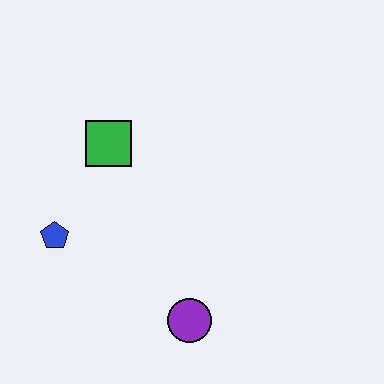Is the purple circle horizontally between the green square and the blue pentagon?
No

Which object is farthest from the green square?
The purple circle is farthest from the green square.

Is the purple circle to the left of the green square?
No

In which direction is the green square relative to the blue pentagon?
The green square is above the blue pentagon.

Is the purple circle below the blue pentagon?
Yes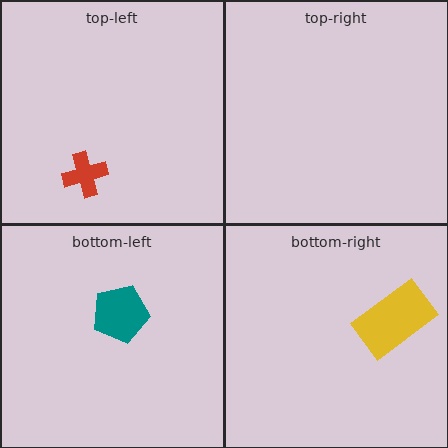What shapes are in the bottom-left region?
The teal pentagon.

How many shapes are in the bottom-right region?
1.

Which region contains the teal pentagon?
The bottom-left region.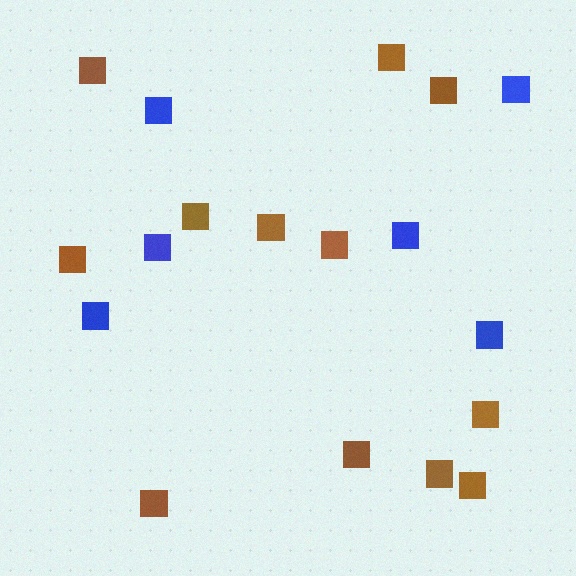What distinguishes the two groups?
There are 2 groups: one group of brown squares (12) and one group of blue squares (6).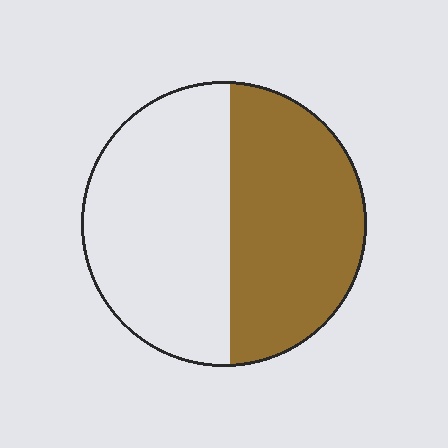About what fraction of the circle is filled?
About one half (1/2).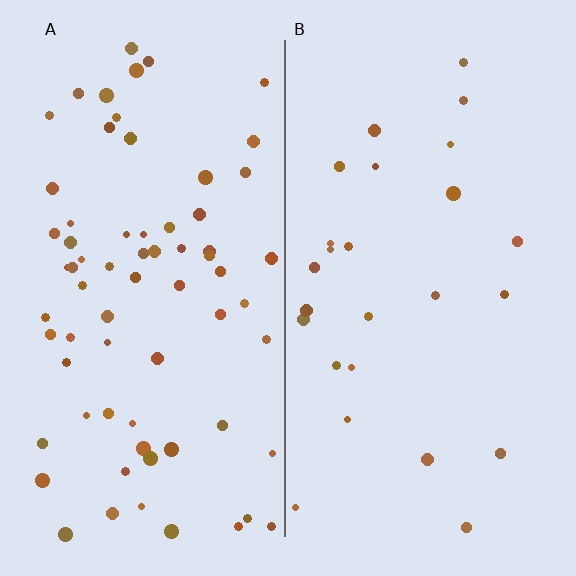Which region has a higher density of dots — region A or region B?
A (the left).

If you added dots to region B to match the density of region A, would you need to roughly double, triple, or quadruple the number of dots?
Approximately triple.